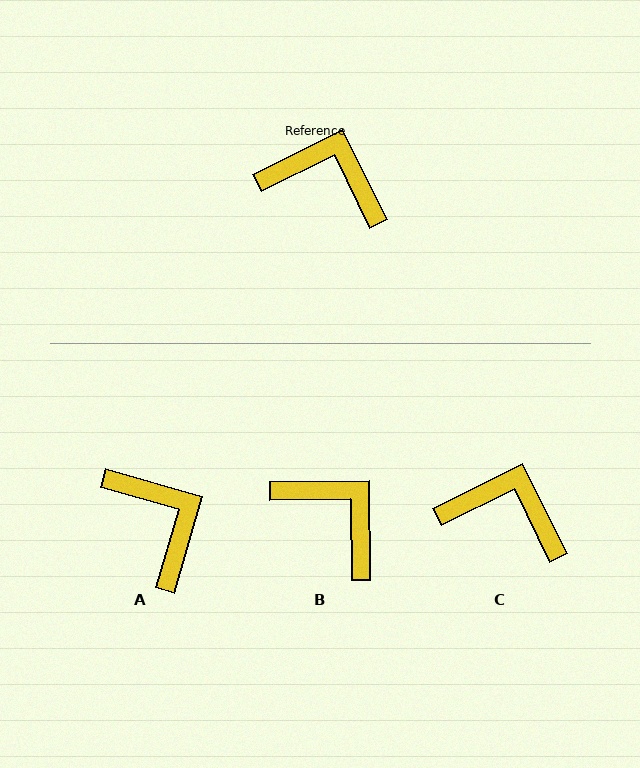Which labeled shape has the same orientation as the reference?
C.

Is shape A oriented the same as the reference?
No, it is off by about 42 degrees.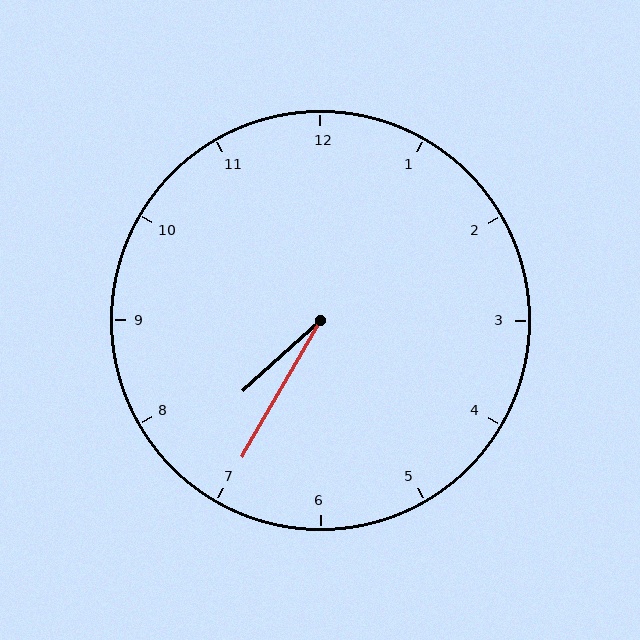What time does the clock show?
7:35.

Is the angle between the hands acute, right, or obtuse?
It is acute.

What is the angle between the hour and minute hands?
Approximately 18 degrees.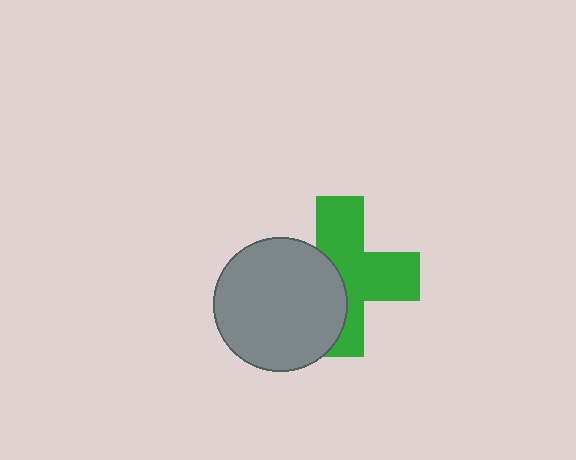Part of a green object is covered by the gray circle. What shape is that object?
It is a cross.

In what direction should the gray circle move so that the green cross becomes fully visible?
The gray circle should move left. That is the shortest direction to clear the overlap and leave the green cross fully visible.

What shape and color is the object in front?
The object in front is a gray circle.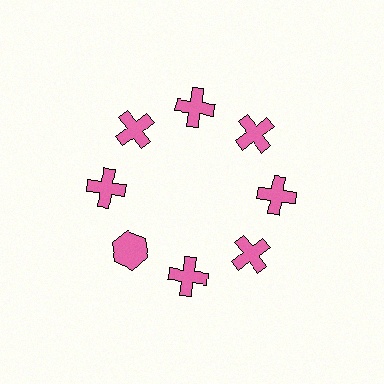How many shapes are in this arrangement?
There are 8 shapes arranged in a ring pattern.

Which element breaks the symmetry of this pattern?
The pink hexagon at roughly the 8 o'clock position breaks the symmetry. All other shapes are pink crosses.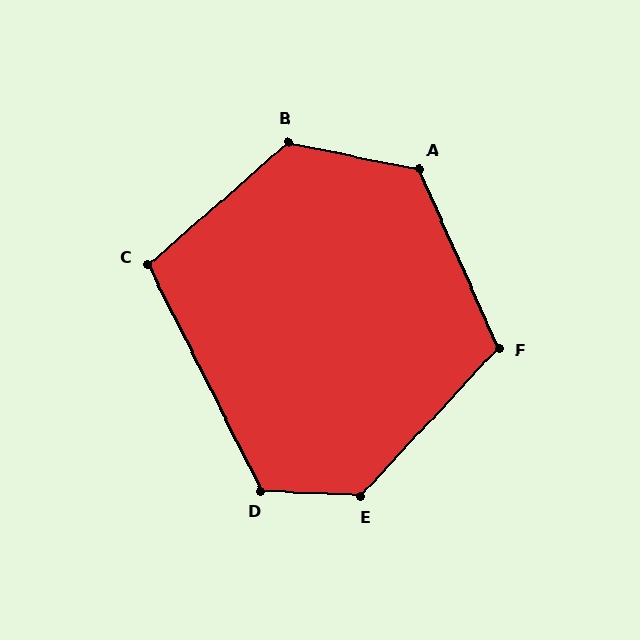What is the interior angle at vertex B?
Approximately 127 degrees (obtuse).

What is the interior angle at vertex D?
Approximately 120 degrees (obtuse).